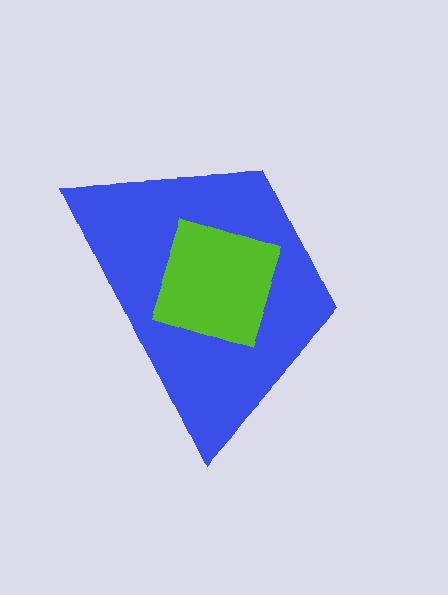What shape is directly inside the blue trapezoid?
The lime square.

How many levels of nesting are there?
2.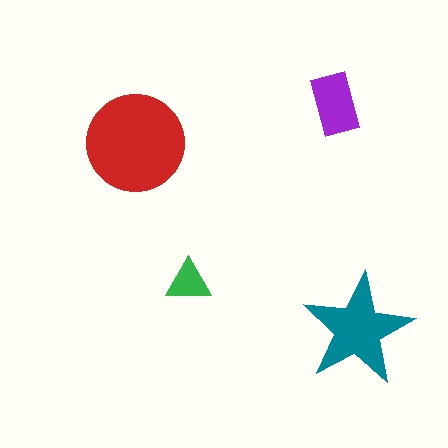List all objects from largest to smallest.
The red circle, the teal star, the purple rectangle, the green triangle.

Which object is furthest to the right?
The teal star is rightmost.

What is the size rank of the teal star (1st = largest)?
2nd.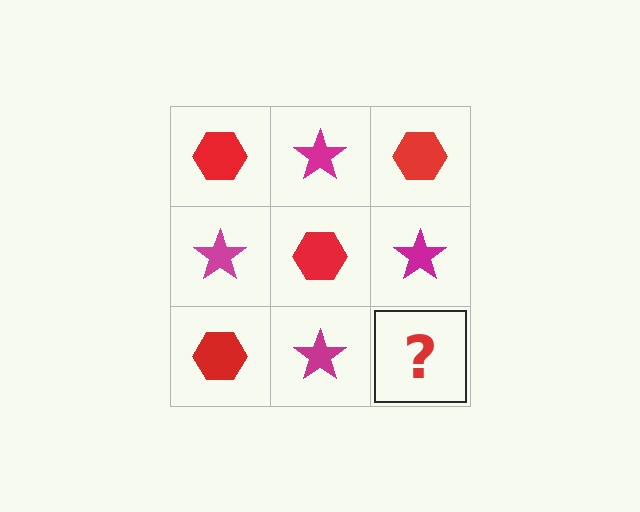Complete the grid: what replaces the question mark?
The question mark should be replaced with a red hexagon.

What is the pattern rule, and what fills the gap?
The rule is that it alternates red hexagon and magenta star in a checkerboard pattern. The gap should be filled with a red hexagon.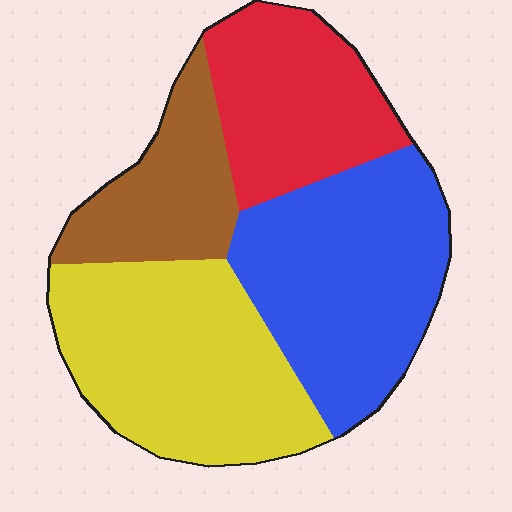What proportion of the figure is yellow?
Yellow covers around 30% of the figure.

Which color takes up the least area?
Brown, at roughly 15%.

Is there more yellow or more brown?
Yellow.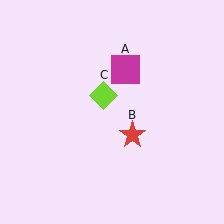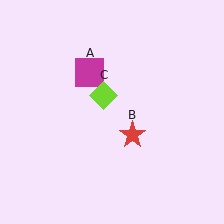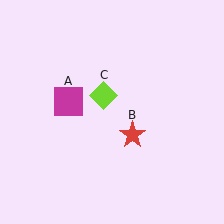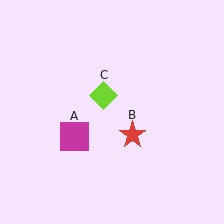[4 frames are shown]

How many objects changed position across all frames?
1 object changed position: magenta square (object A).